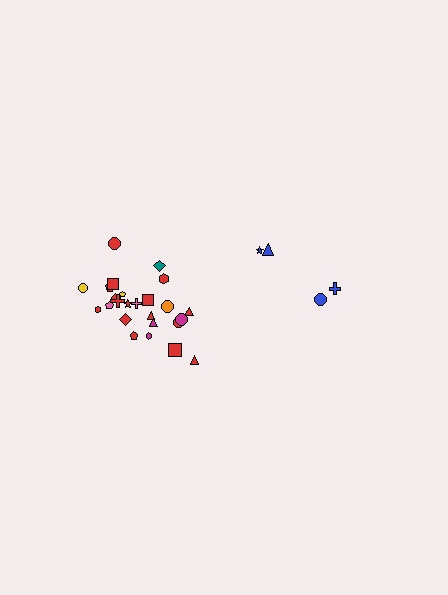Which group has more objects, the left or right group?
The left group.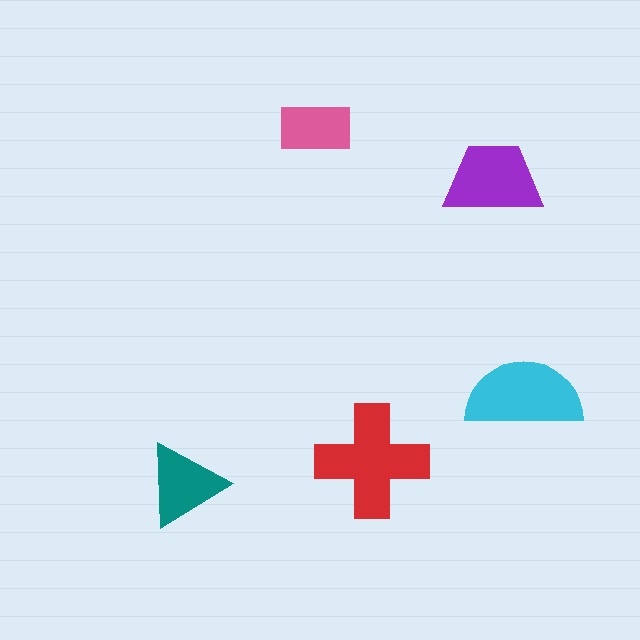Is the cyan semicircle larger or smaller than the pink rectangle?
Larger.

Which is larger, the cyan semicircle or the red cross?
The red cross.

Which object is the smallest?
The pink rectangle.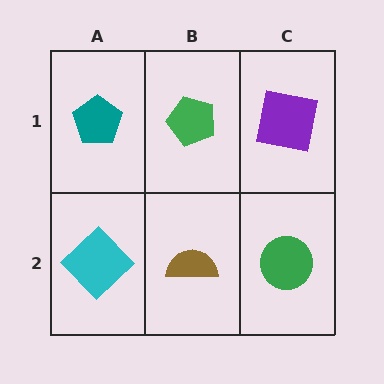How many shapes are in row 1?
3 shapes.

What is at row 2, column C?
A green circle.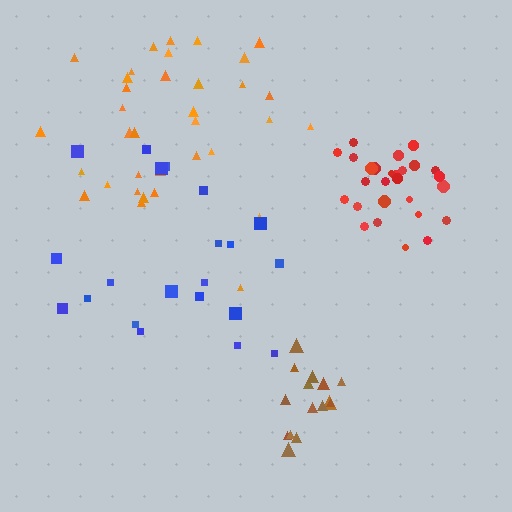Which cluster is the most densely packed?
Red.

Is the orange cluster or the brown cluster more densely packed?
Brown.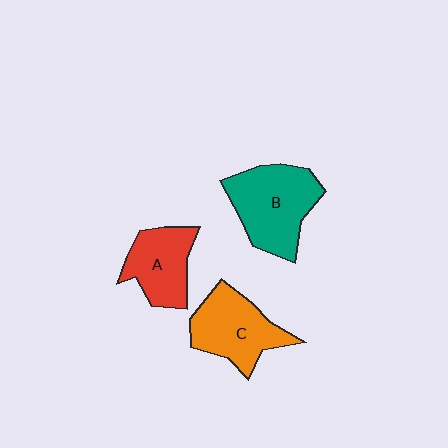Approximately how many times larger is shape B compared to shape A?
Approximately 1.4 times.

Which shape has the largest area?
Shape B (teal).